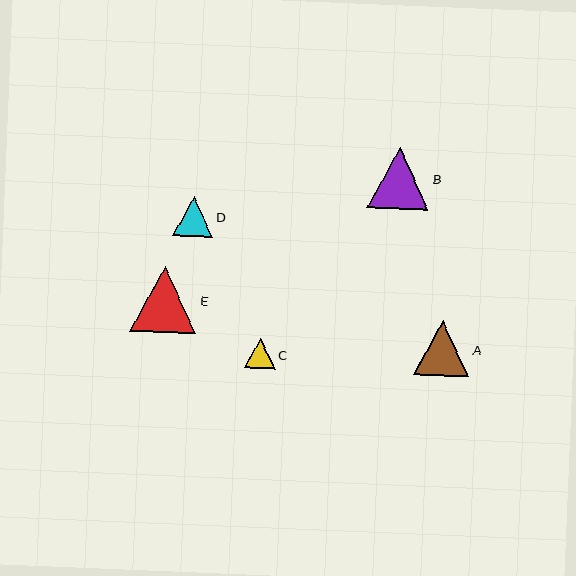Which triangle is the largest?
Triangle E is the largest with a size of approximately 66 pixels.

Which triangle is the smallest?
Triangle C is the smallest with a size of approximately 31 pixels.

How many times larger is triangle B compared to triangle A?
Triangle B is approximately 1.1 times the size of triangle A.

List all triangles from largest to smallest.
From largest to smallest: E, B, A, D, C.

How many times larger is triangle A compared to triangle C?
Triangle A is approximately 1.8 times the size of triangle C.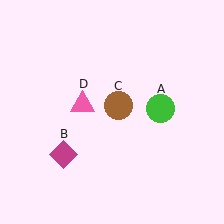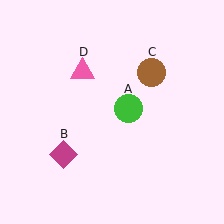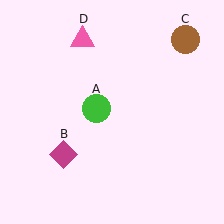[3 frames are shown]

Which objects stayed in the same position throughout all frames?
Magenta diamond (object B) remained stationary.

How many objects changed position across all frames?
3 objects changed position: green circle (object A), brown circle (object C), pink triangle (object D).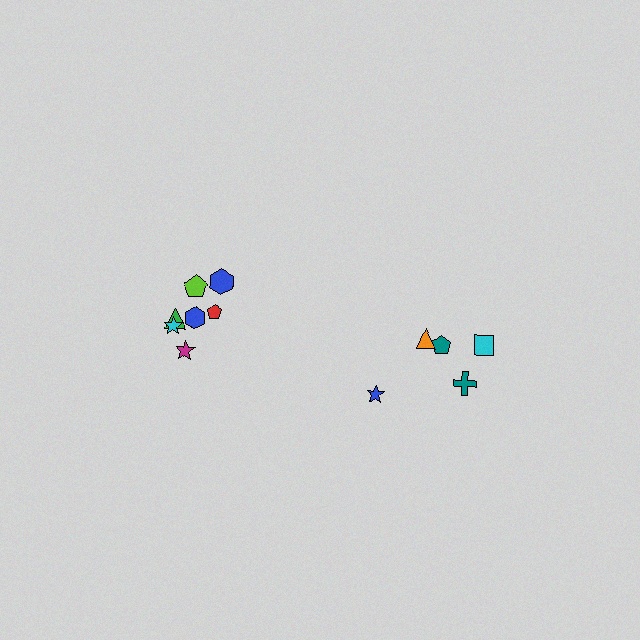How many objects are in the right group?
There are 5 objects.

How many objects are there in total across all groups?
There are 12 objects.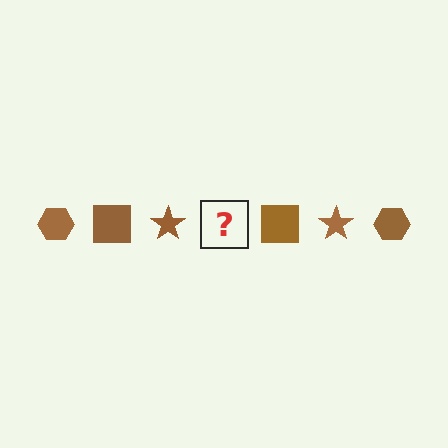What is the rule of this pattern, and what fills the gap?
The rule is that the pattern cycles through hexagon, square, star shapes in brown. The gap should be filled with a brown hexagon.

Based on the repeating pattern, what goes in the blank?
The blank should be a brown hexagon.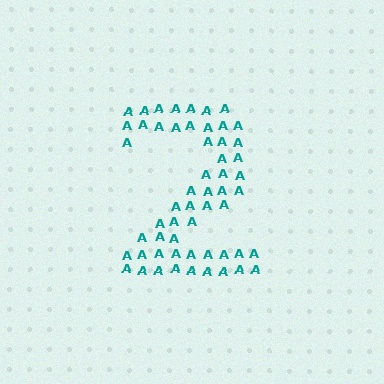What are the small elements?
The small elements are letter A's.